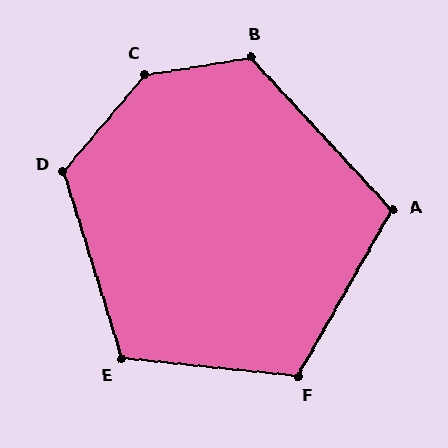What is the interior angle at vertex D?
Approximately 123 degrees (obtuse).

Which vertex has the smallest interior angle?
A, at approximately 108 degrees.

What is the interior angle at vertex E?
Approximately 113 degrees (obtuse).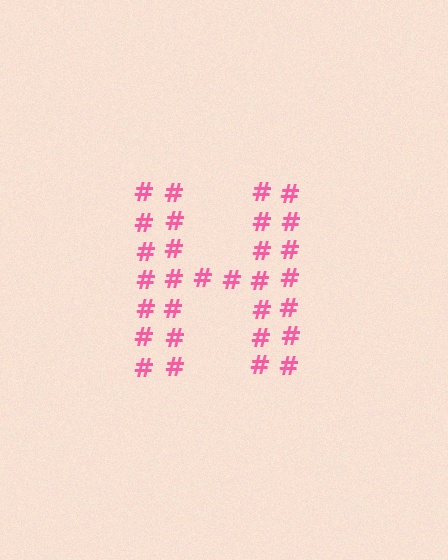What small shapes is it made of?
It is made of small hash symbols.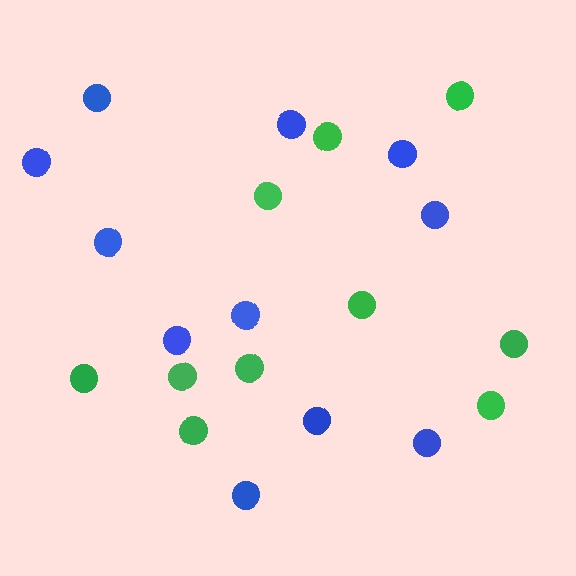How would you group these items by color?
There are 2 groups: one group of green circles (10) and one group of blue circles (11).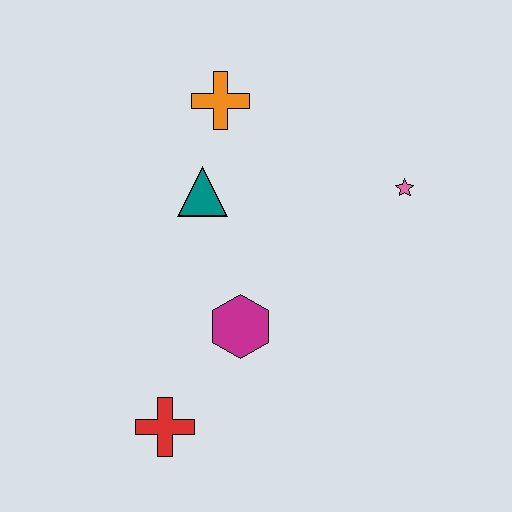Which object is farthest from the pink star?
The red cross is farthest from the pink star.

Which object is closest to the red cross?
The magenta hexagon is closest to the red cross.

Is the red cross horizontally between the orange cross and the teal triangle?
No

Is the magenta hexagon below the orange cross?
Yes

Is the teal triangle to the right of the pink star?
No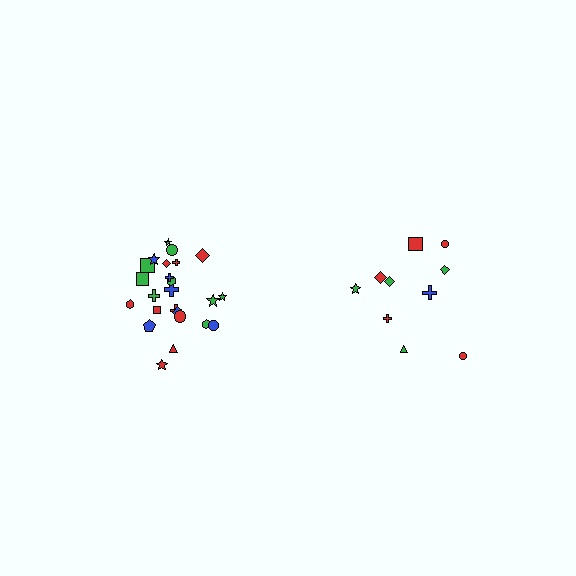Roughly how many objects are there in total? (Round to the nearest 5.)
Roughly 35 objects in total.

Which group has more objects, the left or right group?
The left group.